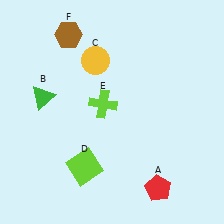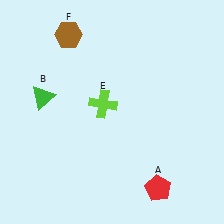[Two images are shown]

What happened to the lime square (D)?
The lime square (D) was removed in Image 2. It was in the bottom-left area of Image 1.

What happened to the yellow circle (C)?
The yellow circle (C) was removed in Image 2. It was in the top-left area of Image 1.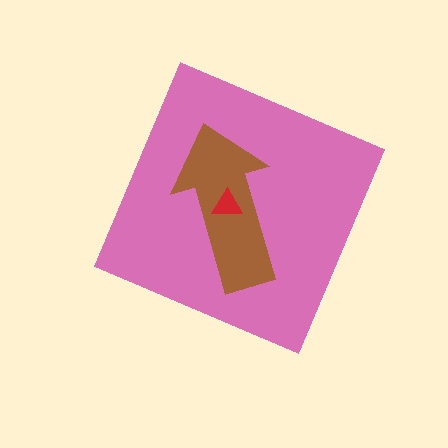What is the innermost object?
The red triangle.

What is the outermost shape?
The pink diamond.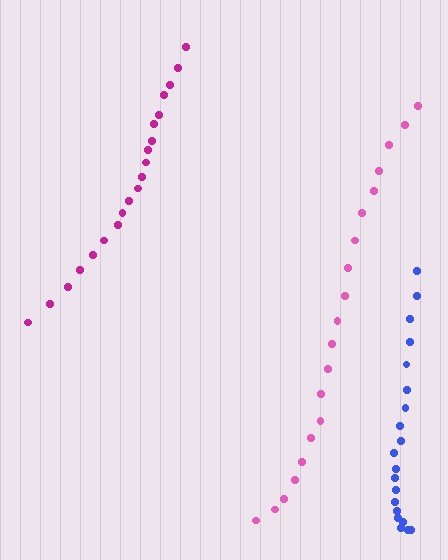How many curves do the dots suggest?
There are 3 distinct paths.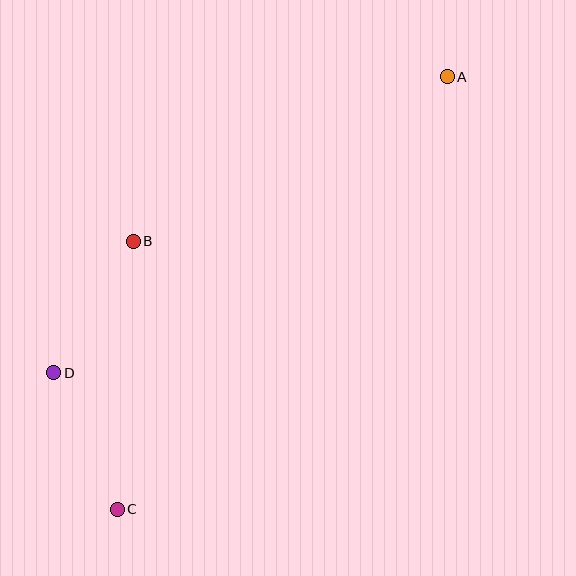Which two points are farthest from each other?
Points A and C are farthest from each other.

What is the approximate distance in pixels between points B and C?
The distance between B and C is approximately 268 pixels.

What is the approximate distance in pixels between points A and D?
The distance between A and D is approximately 493 pixels.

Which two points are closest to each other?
Points C and D are closest to each other.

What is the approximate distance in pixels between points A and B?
The distance between A and B is approximately 354 pixels.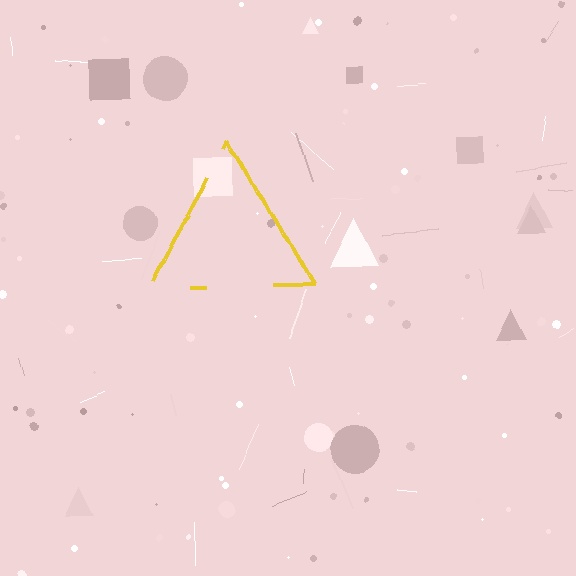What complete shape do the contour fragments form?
The contour fragments form a triangle.